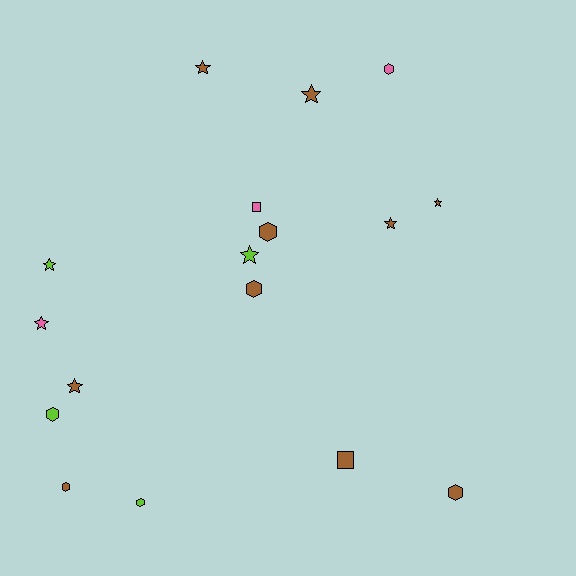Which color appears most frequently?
Brown, with 10 objects.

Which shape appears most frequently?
Star, with 8 objects.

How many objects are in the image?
There are 17 objects.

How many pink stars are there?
There is 1 pink star.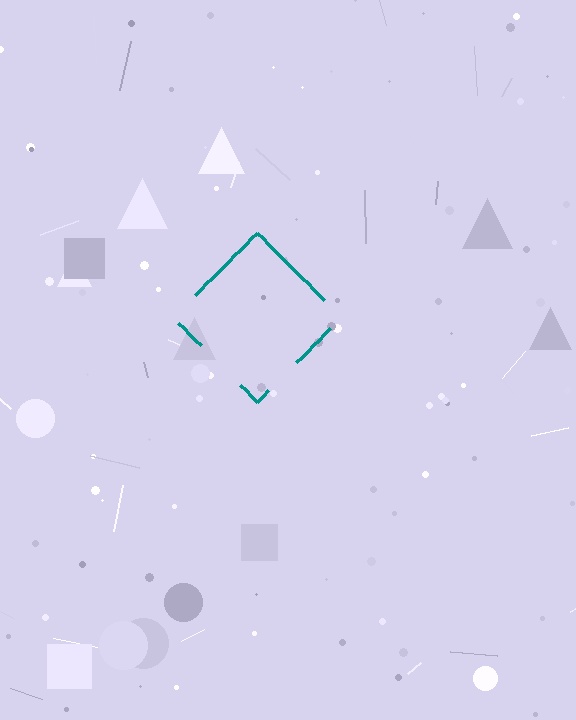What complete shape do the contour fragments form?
The contour fragments form a diamond.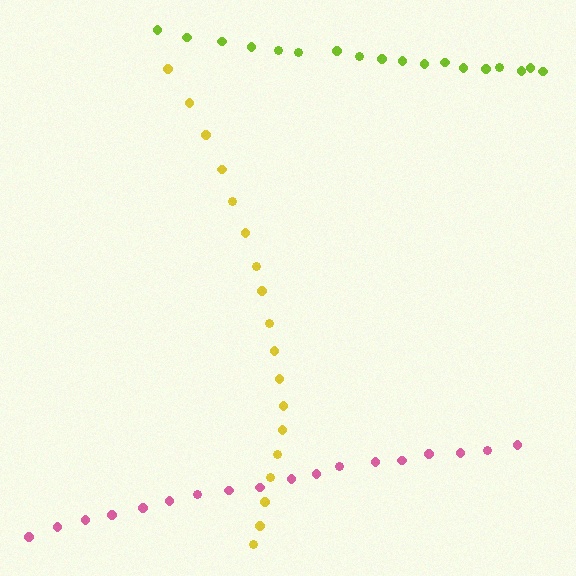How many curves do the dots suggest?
There are 3 distinct paths.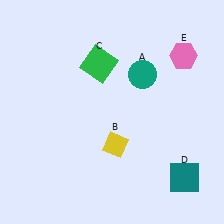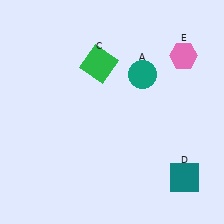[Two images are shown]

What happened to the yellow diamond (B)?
The yellow diamond (B) was removed in Image 2. It was in the bottom-right area of Image 1.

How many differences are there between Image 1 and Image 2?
There is 1 difference between the two images.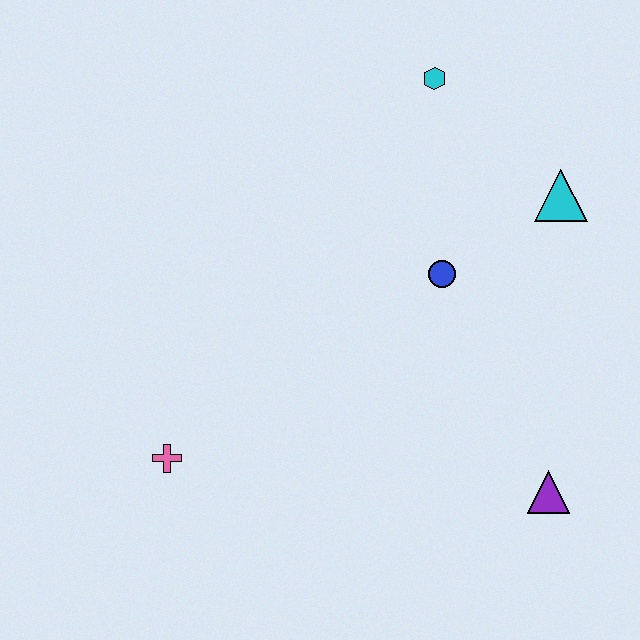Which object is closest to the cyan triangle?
The blue circle is closest to the cyan triangle.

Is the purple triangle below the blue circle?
Yes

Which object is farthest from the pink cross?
The cyan triangle is farthest from the pink cross.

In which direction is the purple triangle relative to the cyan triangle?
The purple triangle is below the cyan triangle.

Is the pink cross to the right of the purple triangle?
No